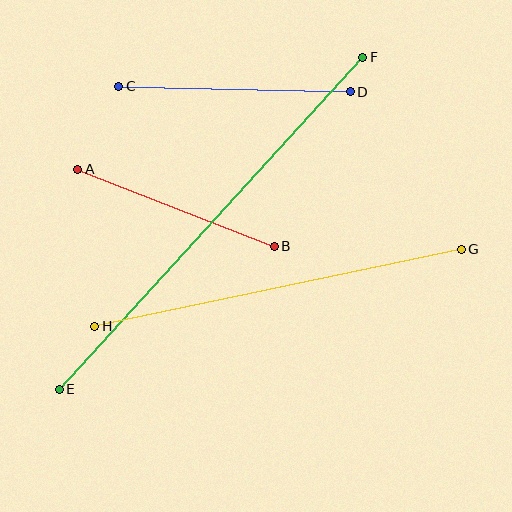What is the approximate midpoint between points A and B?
The midpoint is at approximately (176, 208) pixels.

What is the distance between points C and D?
The distance is approximately 231 pixels.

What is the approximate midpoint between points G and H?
The midpoint is at approximately (278, 288) pixels.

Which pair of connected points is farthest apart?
Points E and F are farthest apart.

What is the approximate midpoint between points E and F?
The midpoint is at approximately (211, 223) pixels.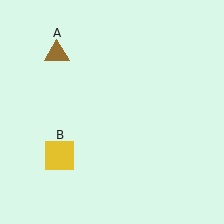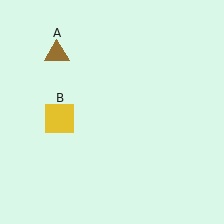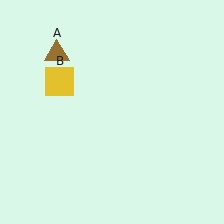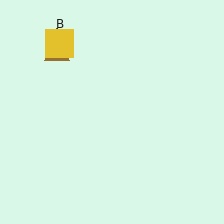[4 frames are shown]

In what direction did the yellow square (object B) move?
The yellow square (object B) moved up.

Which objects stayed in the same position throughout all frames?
Brown triangle (object A) remained stationary.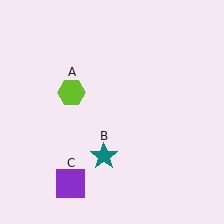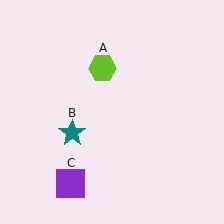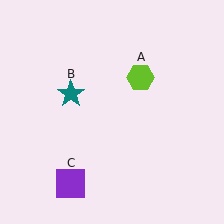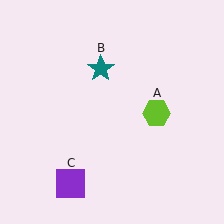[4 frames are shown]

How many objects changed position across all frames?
2 objects changed position: lime hexagon (object A), teal star (object B).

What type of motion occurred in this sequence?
The lime hexagon (object A), teal star (object B) rotated clockwise around the center of the scene.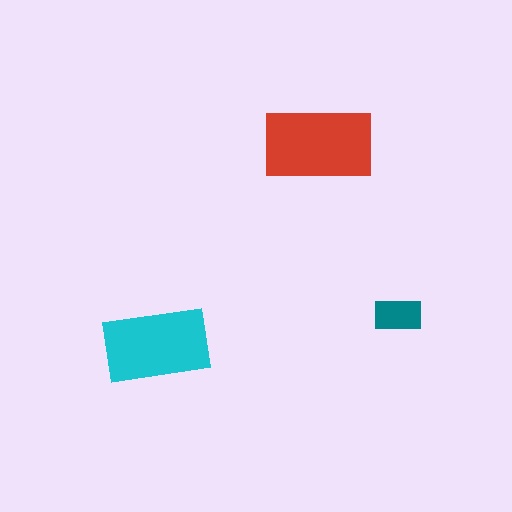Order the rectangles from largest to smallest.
the red one, the cyan one, the teal one.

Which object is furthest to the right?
The teal rectangle is rightmost.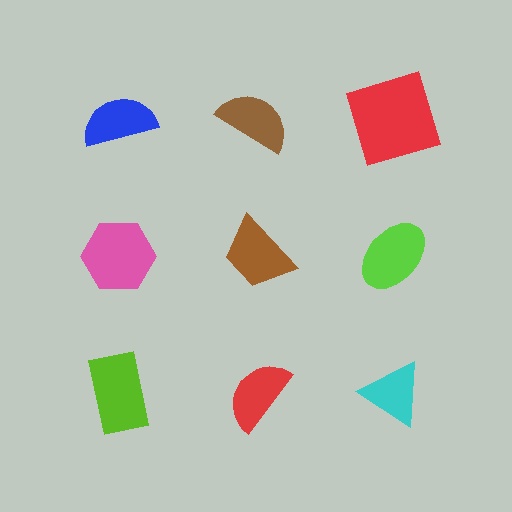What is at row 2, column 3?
A lime ellipse.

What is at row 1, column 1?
A blue semicircle.